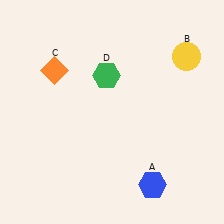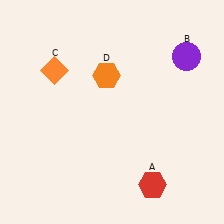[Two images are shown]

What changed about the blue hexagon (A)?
In Image 1, A is blue. In Image 2, it changed to red.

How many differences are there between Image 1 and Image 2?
There are 3 differences between the two images.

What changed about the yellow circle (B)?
In Image 1, B is yellow. In Image 2, it changed to purple.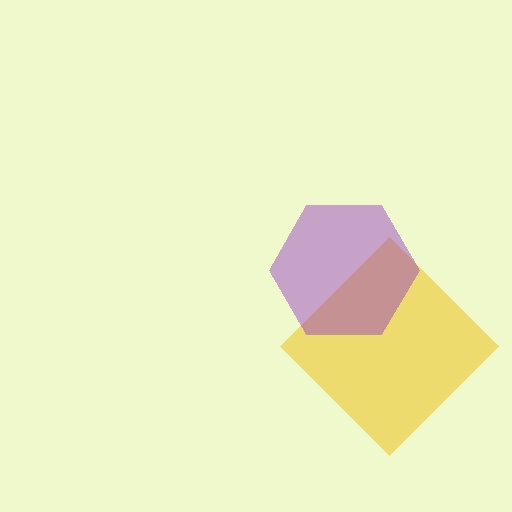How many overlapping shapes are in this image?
There are 2 overlapping shapes in the image.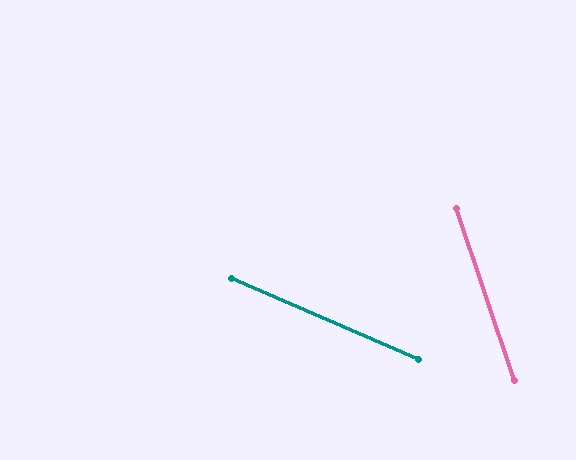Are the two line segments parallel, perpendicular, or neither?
Neither parallel nor perpendicular — they differ by about 48°.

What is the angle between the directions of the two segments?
Approximately 48 degrees.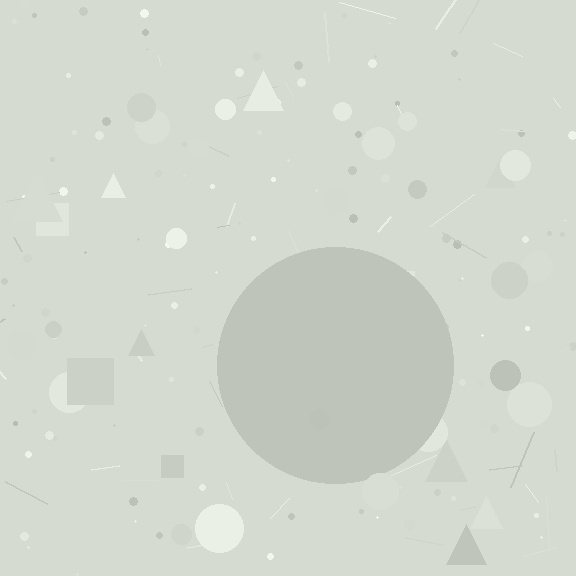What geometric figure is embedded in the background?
A circle is embedded in the background.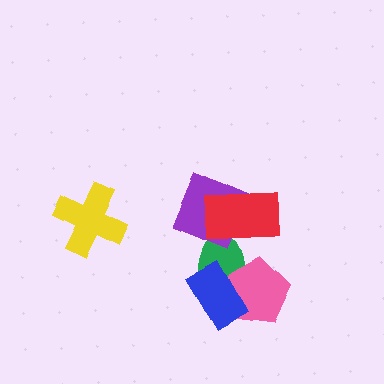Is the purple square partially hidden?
Yes, it is partially covered by another shape.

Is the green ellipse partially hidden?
Yes, it is partially covered by another shape.